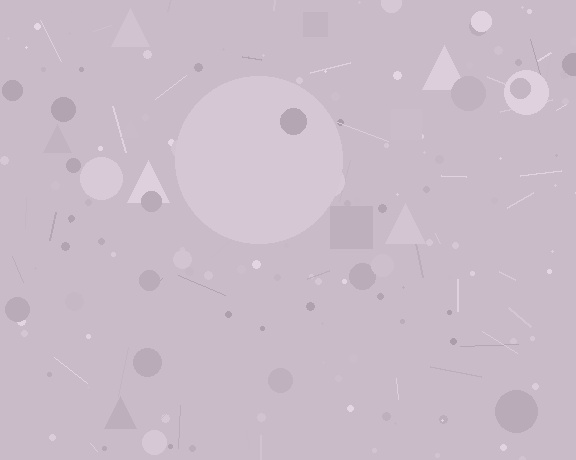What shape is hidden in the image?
A circle is hidden in the image.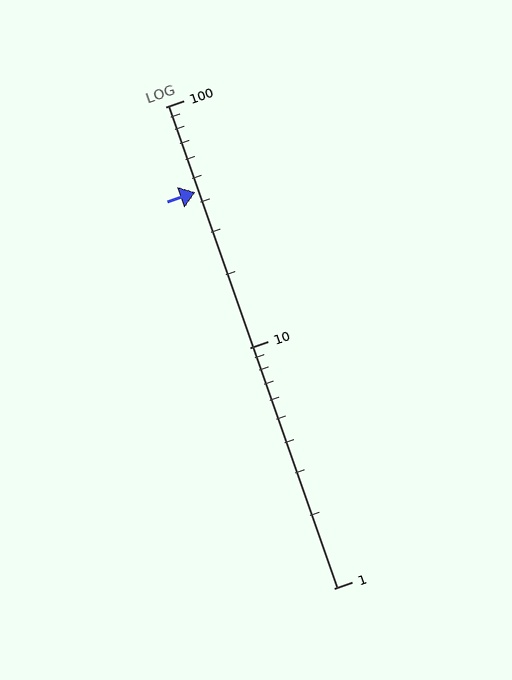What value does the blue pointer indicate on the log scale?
The pointer indicates approximately 44.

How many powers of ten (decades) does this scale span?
The scale spans 2 decades, from 1 to 100.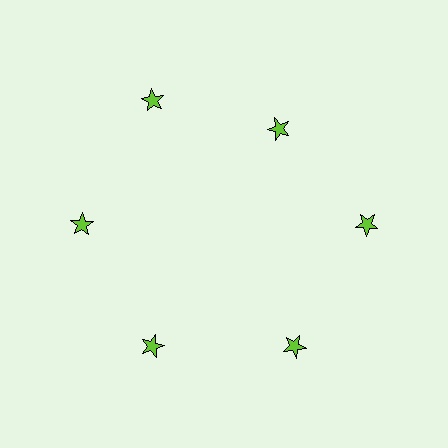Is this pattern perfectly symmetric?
No. The 6 lime stars are arranged in a ring, but one element near the 1 o'clock position is pulled inward toward the center, breaking the 6-fold rotational symmetry.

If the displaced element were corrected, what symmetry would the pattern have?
It would have 6-fold rotational symmetry — the pattern would map onto itself every 60 degrees.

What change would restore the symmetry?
The symmetry would be restored by moving it outward, back onto the ring so that all 6 stars sit at equal angles and equal distance from the center.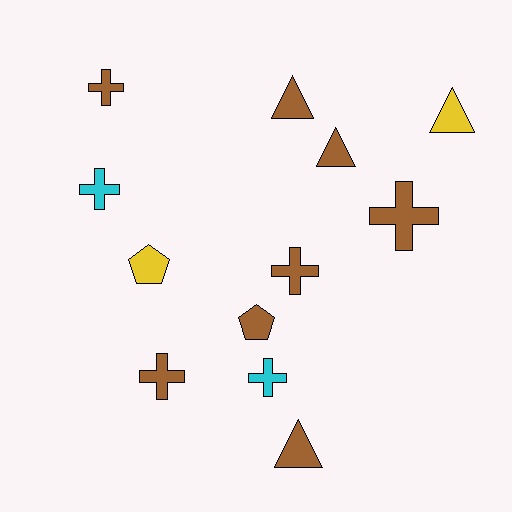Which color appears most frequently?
Brown, with 8 objects.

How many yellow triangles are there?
There is 1 yellow triangle.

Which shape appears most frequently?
Cross, with 6 objects.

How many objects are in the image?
There are 12 objects.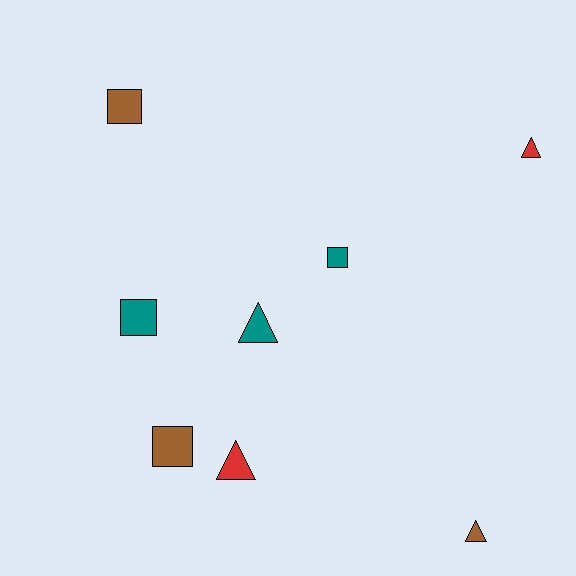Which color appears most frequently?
Teal, with 3 objects.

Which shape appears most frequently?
Triangle, with 4 objects.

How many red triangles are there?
There are 2 red triangles.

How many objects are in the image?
There are 8 objects.